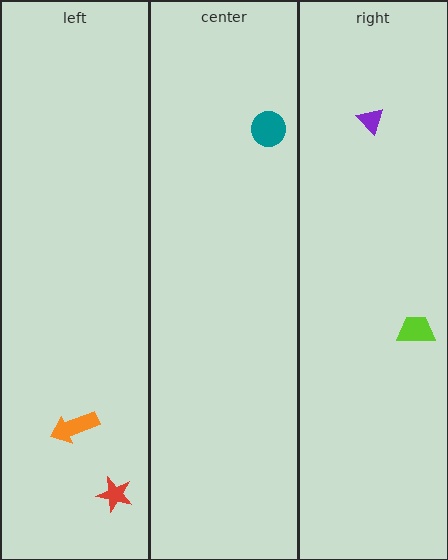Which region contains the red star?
The left region.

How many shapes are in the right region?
2.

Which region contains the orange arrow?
The left region.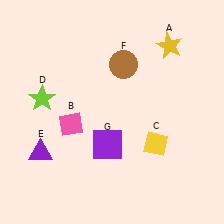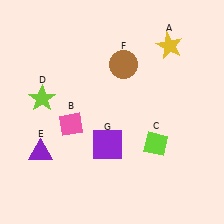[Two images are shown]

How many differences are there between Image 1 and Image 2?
There is 1 difference between the two images.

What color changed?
The diamond (C) changed from yellow in Image 1 to lime in Image 2.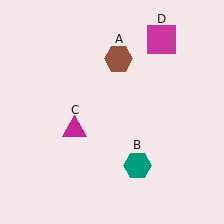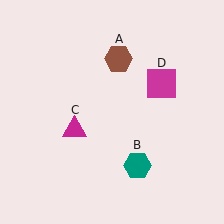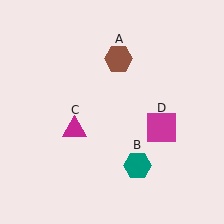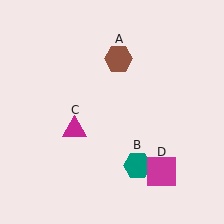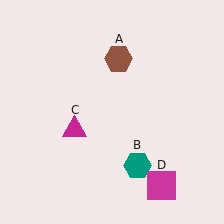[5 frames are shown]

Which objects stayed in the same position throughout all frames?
Brown hexagon (object A) and teal hexagon (object B) and magenta triangle (object C) remained stationary.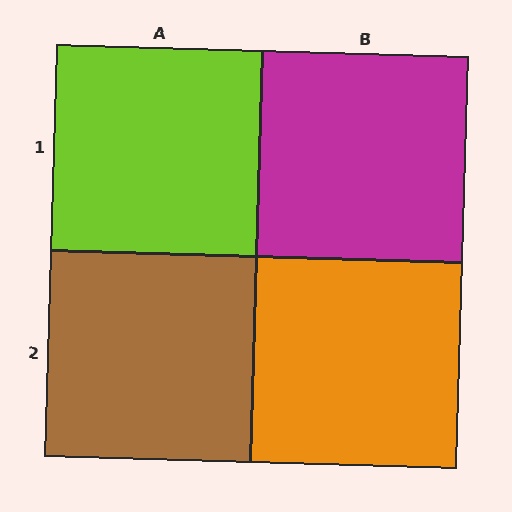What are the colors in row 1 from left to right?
Lime, magenta.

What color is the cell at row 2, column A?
Brown.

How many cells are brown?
1 cell is brown.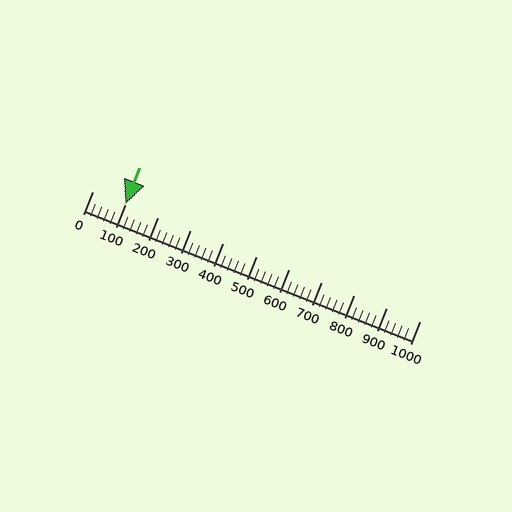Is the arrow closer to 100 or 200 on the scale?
The arrow is closer to 100.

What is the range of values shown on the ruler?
The ruler shows values from 0 to 1000.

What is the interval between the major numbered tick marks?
The major tick marks are spaced 100 units apart.